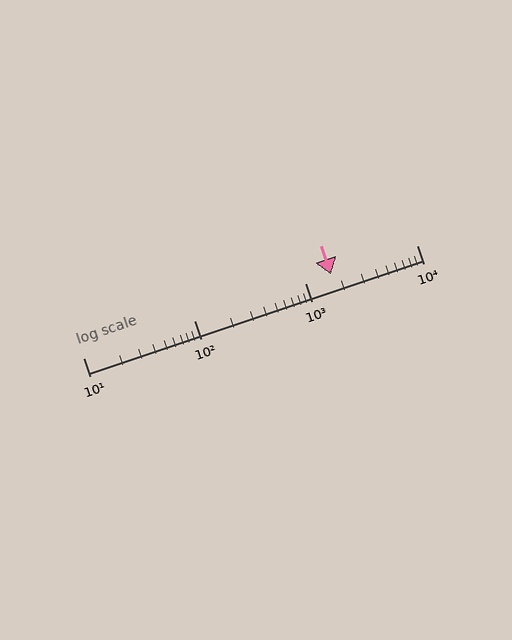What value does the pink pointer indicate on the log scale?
The pointer indicates approximately 1700.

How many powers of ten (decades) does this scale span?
The scale spans 3 decades, from 10 to 10000.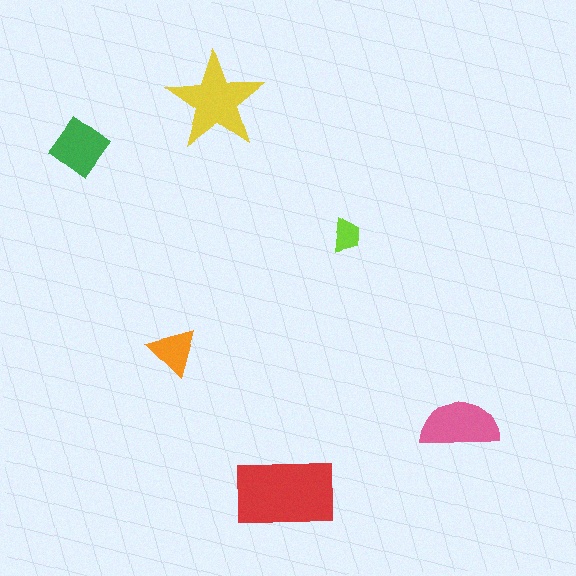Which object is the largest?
The red rectangle.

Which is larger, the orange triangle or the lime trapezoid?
The orange triangle.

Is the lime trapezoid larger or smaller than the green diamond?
Smaller.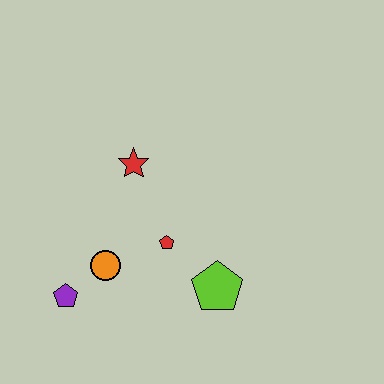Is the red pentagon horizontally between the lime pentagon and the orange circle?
Yes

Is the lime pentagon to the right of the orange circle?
Yes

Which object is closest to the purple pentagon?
The orange circle is closest to the purple pentagon.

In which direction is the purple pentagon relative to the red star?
The purple pentagon is below the red star.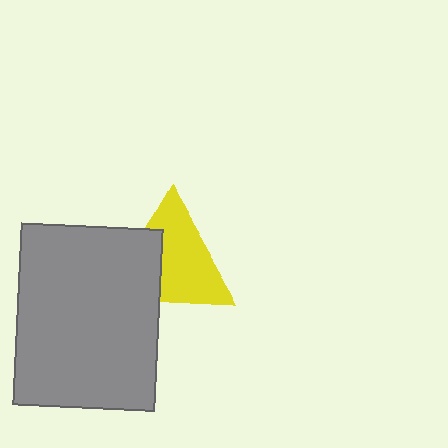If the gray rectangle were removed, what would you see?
You would see the complete yellow triangle.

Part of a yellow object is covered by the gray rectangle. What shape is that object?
It is a triangle.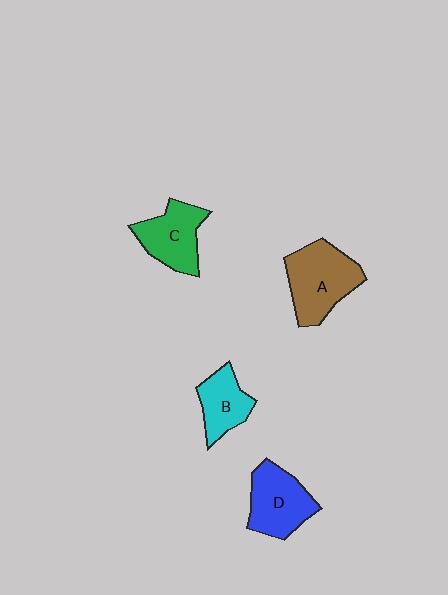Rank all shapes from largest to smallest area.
From largest to smallest: A (brown), D (blue), C (green), B (cyan).